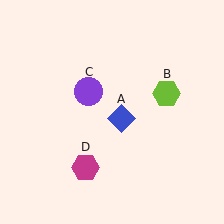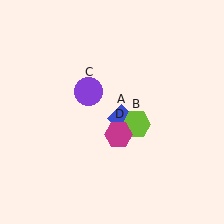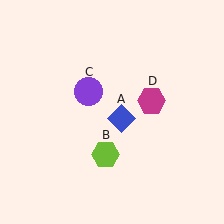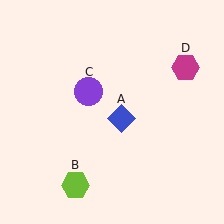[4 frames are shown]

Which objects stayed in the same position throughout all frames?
Blue diamond (object A) and purple circle (object C) remained stationary.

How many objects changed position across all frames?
2 objects changed position: lime hexagon (object B), magenta hexagon (object D).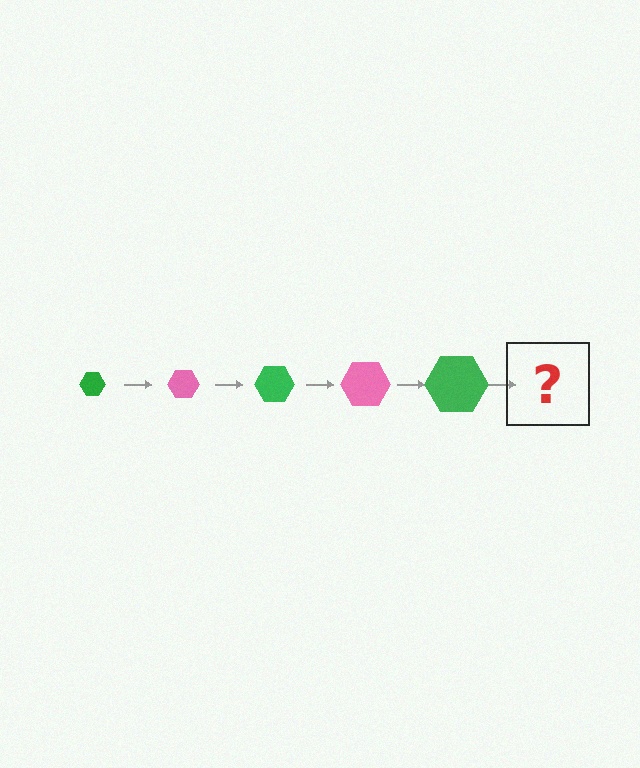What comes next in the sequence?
The next element should be a pink hexagon, larger than the previous one.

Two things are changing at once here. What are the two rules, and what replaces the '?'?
The two rules are that the hexagon grows larger each step and the color cycles through green and pink. The '?' should be a pink hexagon, larger than the previous one.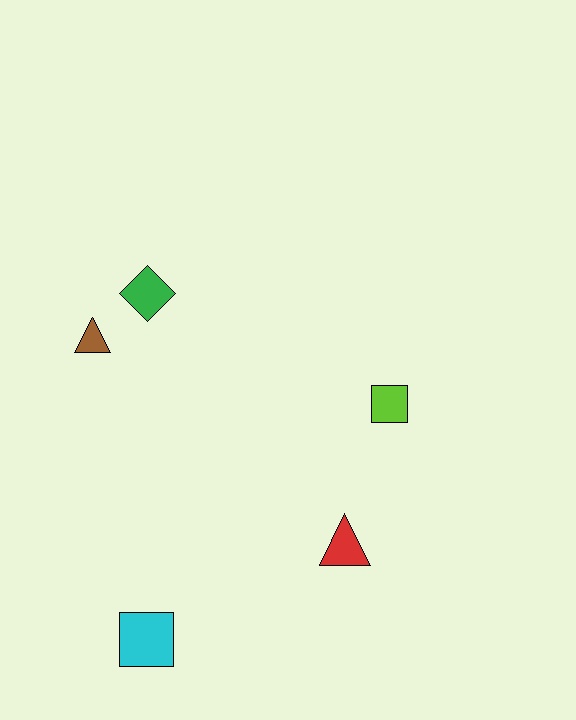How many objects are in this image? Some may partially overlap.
There are 5 objects.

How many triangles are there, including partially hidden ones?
There are 2 triangles.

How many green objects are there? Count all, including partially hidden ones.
There is 1 green object.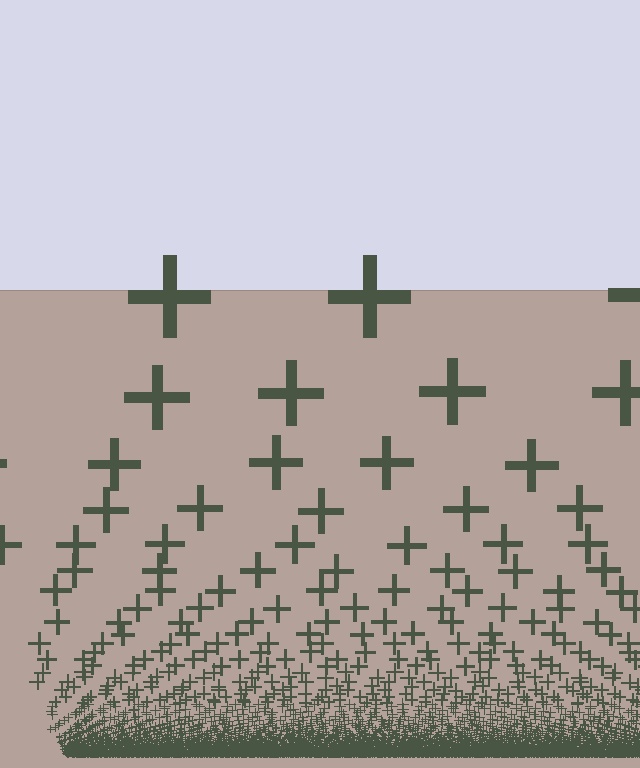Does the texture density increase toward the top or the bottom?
Density increases toward the bottom.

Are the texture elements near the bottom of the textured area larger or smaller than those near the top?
Smaller. The gradient is inverted — elements near the bottom are smaller and denser.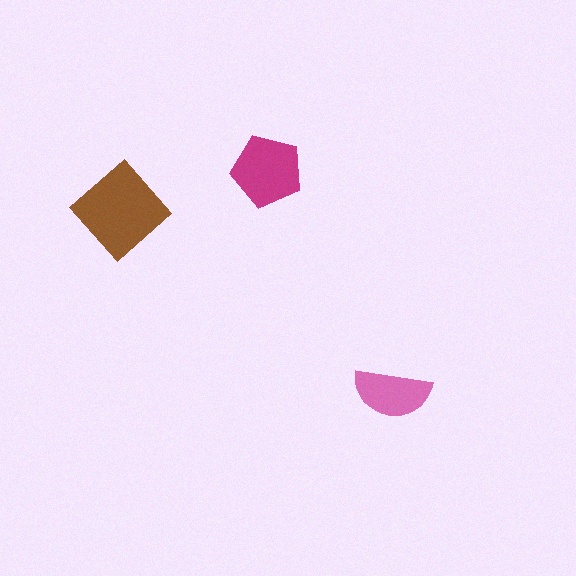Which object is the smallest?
The pink semicircle.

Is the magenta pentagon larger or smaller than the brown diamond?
Smaller.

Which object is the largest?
The brown diamond.